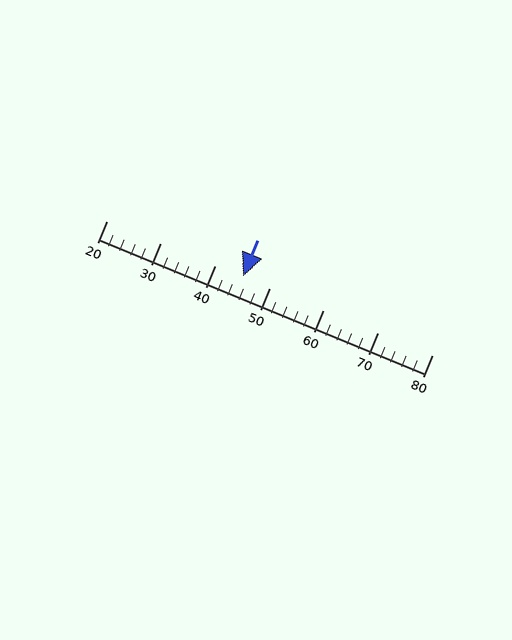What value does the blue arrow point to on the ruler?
The blue arrow points to approximately 45.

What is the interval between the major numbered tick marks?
The major tick marks are spaced 10 units apart.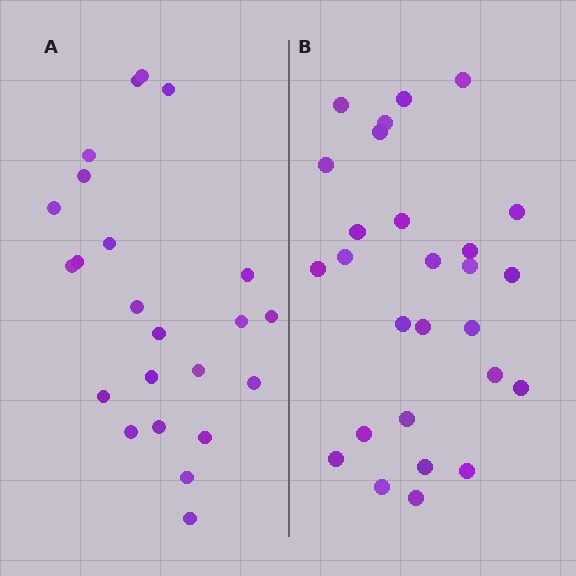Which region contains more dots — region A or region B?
Region B (the right region) has more dots.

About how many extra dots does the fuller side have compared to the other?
Region B has about 4 more dots than region A.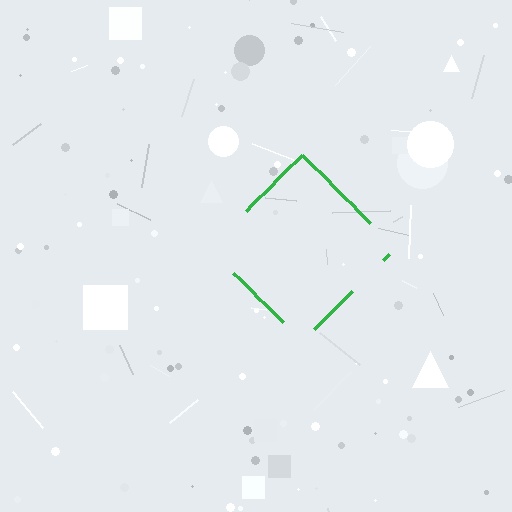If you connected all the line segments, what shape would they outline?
They would outline a diamond.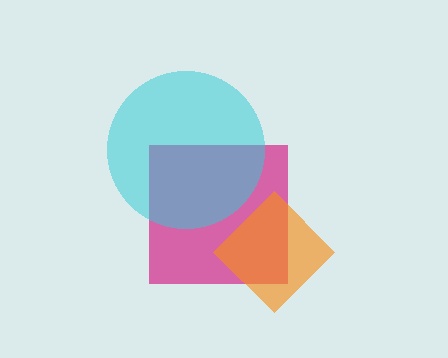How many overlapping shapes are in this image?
There are 3 overlapping shapes in the image.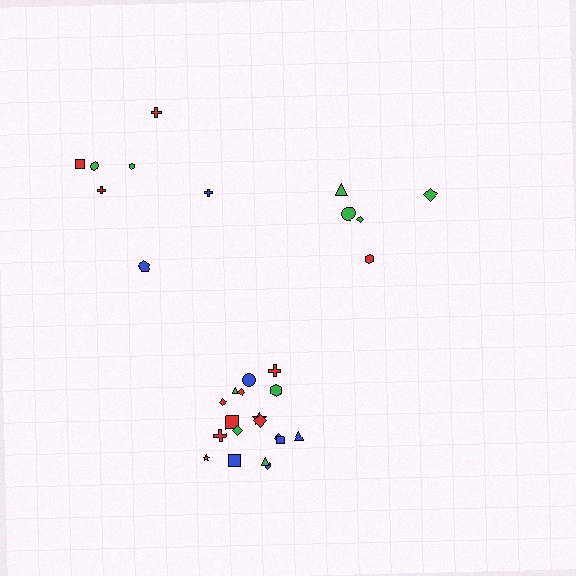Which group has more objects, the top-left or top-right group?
The top-left group.